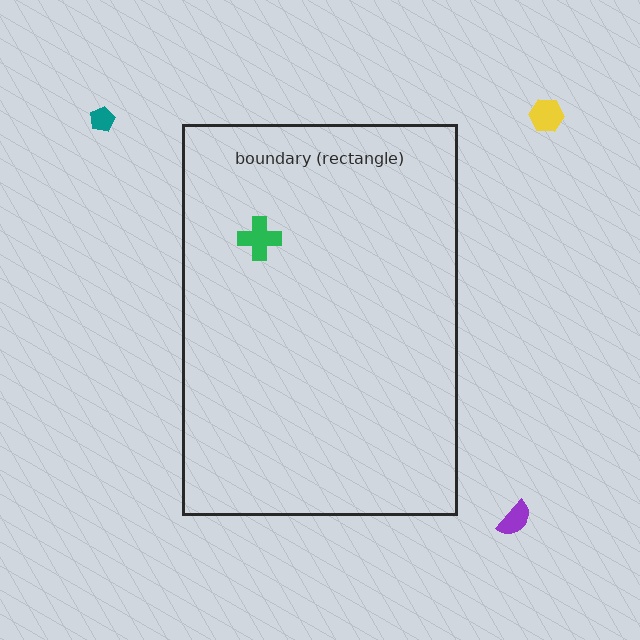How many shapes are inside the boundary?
1 inside, 3 outside.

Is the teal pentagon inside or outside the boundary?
Outside.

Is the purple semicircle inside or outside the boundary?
Outside.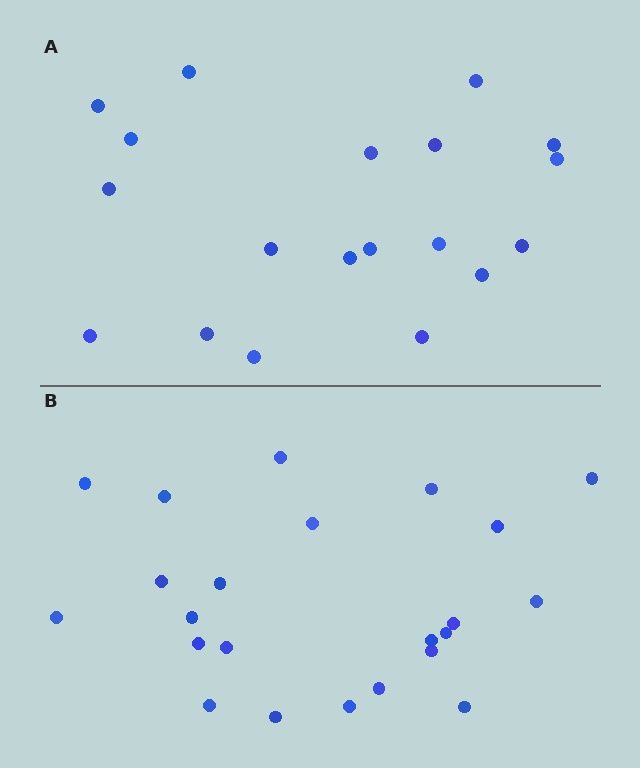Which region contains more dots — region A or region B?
Region B (the bottom region) has more dots.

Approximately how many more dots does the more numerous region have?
Region B has about 4 more dots than region A.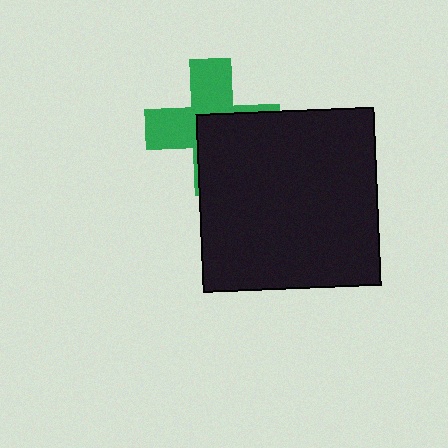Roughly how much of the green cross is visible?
About half of it is visible (roughly 51%).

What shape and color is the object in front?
The object in front is a black square.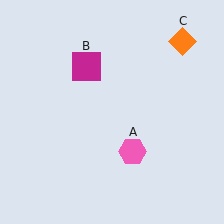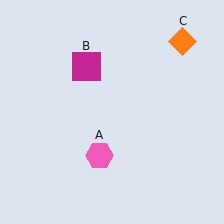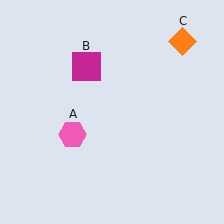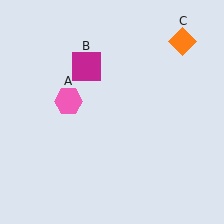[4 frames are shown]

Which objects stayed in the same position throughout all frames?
Magenta square (object B) and orange diamond (object C) remained stationary.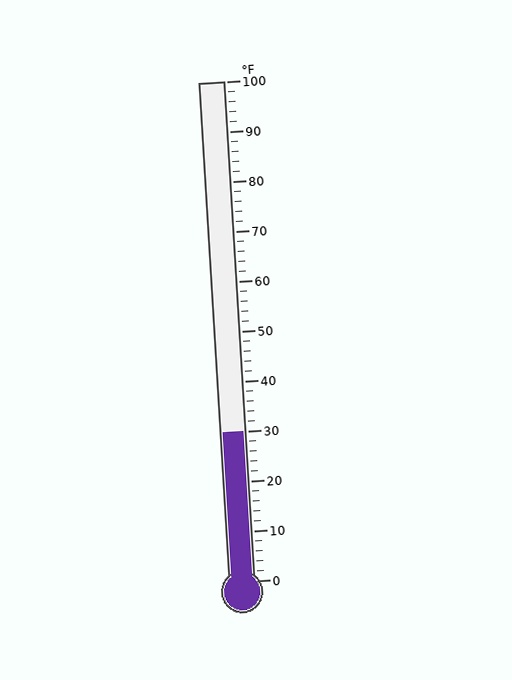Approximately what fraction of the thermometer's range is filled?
The thermometer is filled to approximately 30% of its range.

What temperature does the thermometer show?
The thermometer shows approximately 30°F.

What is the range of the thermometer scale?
The thermometer scale ranges from 0°F to 100°F.